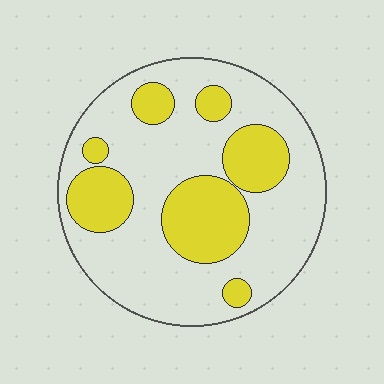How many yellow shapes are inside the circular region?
7.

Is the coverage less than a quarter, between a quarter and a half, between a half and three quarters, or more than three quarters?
Between a quarter and a half.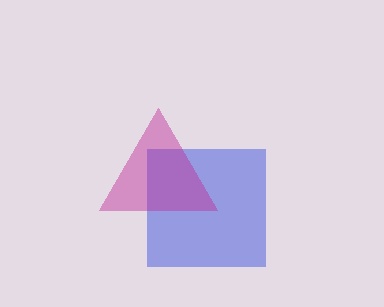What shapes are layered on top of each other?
The layered shapes are: a blue square, a magenta triangle.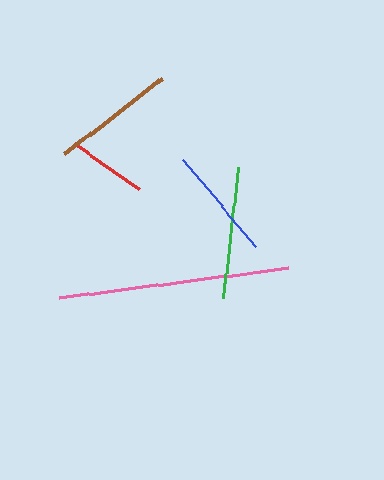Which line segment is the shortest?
The red line is the shortest at approximately 79 pixels.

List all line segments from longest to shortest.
From longest to shortest: pink, green, brown, blue, red.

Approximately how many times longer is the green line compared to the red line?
The green line is approximately 1.7 times the length of the red line.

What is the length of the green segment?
The green segment is approximately 132 pixels long.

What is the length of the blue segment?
The blue segment is approximately 114 pixels long.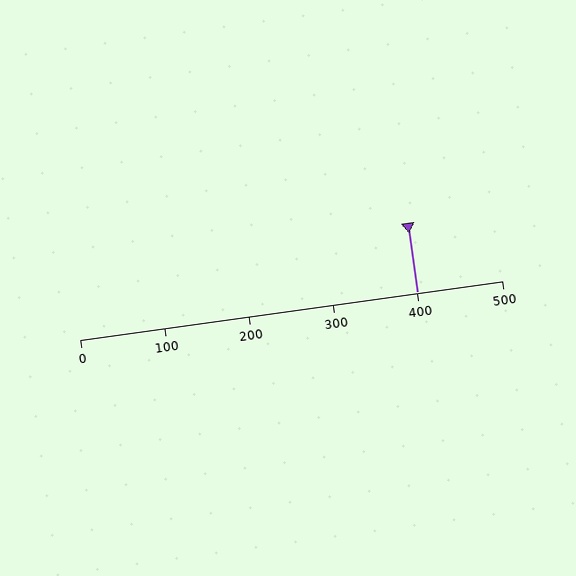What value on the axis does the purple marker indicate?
The marker indicates approximately 400.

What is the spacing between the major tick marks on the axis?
The major ticks are spaced 100 apart.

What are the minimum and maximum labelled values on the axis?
The axis runs from 0 to 500.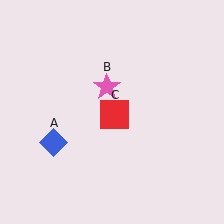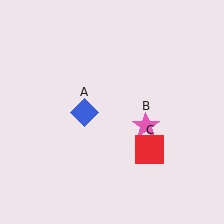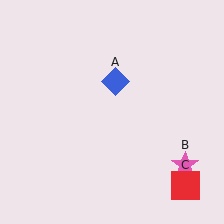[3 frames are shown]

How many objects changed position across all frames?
3 objects changed position: blue diamond (object A), pink star (object B), red square (object C).